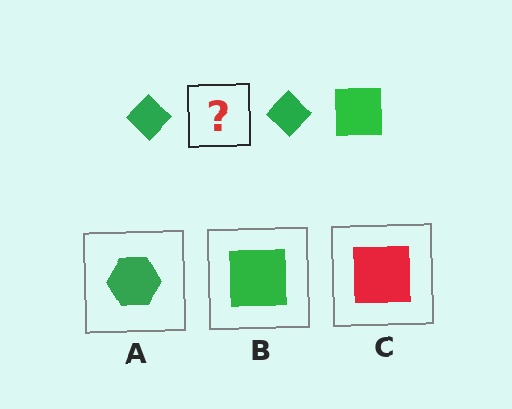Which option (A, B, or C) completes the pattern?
B.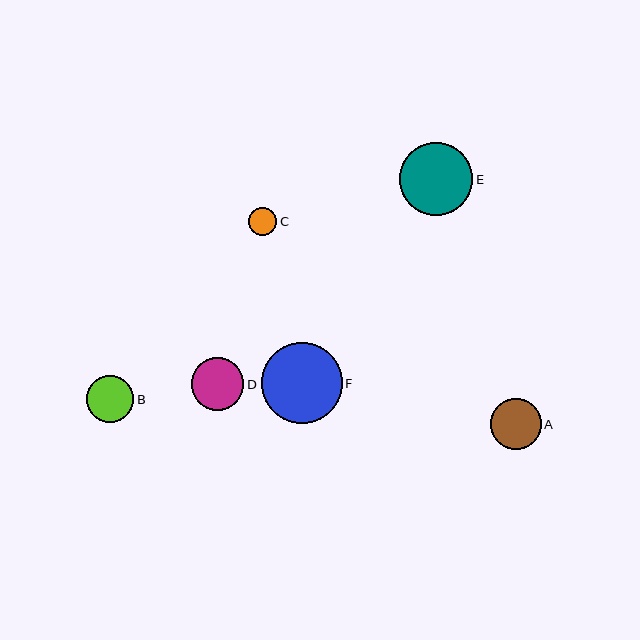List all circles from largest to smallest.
From largest to smallest: F, E, D, A, B, C.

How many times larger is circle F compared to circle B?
Circle F is approximately 1.7 times the size of circle B.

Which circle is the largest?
Circle F is the largest with a size of approximately 81 pixels.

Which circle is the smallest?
Circle C is the smallest with a size of approximately 28 pixels.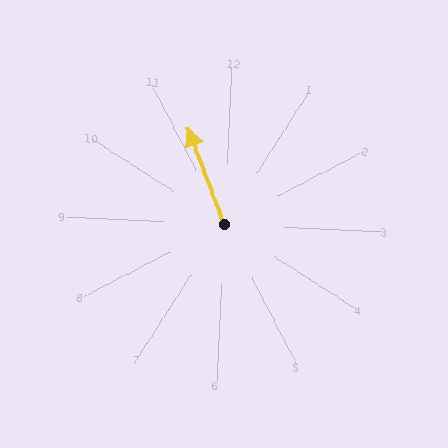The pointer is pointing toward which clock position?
Roughly 11 o'clock.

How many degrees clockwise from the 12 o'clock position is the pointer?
Approximately 337 degrees.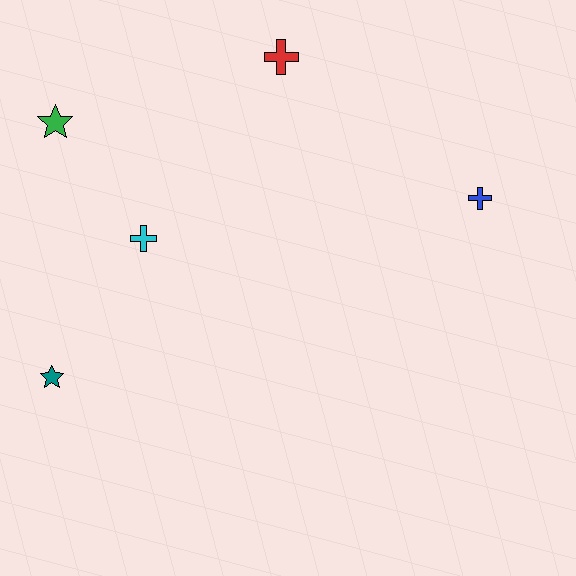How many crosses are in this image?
There are 3 crosses.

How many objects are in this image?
There are 5 objects.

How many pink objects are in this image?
There are no pink objects.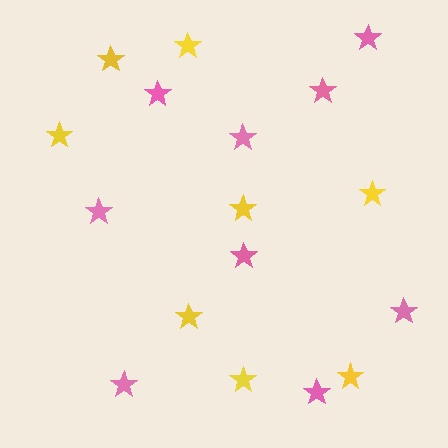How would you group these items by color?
There are 2 groups: one group of pink stars (9) and one group of yellow stars (8).